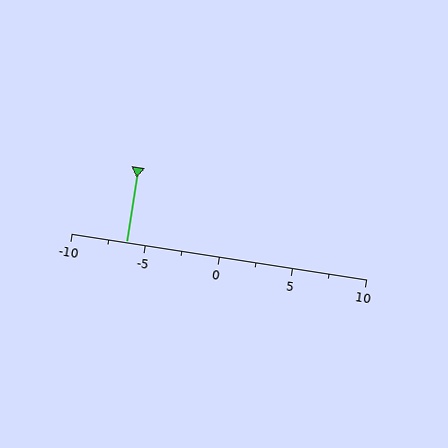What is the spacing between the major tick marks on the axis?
The major ticks are spaced 5 apart.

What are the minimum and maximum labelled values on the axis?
The axis runs from -10 to 10.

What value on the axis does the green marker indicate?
The marker indicates approximately -6.2.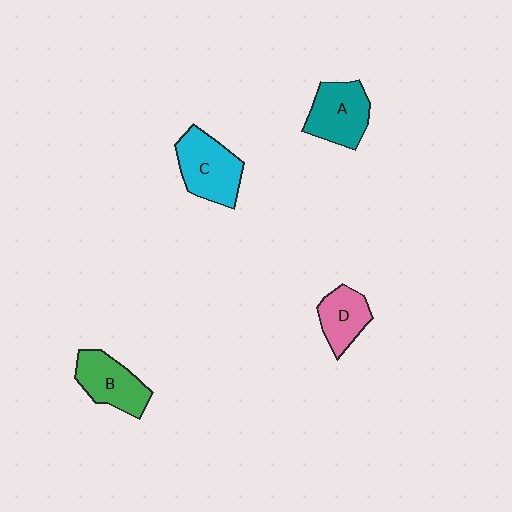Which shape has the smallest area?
Shape D (pink).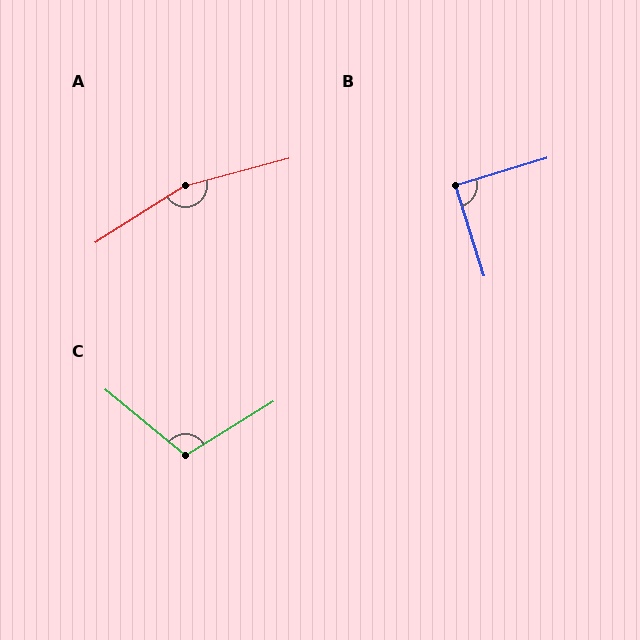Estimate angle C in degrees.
Approximately 109 degrees.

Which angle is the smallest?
B, at approximately 89 degrees.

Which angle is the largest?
A, at approximately 162 degrees.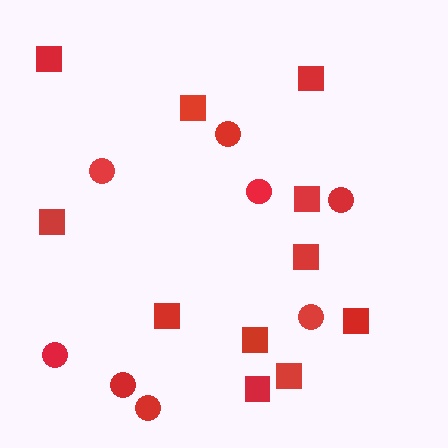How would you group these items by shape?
There are 2 groups: one group of circles (8) and one group of squares (11).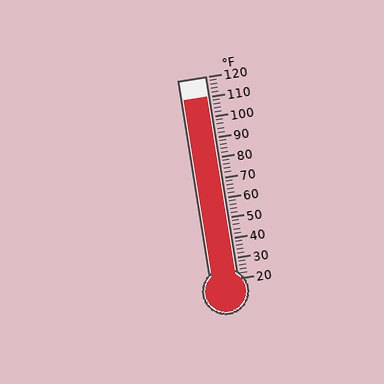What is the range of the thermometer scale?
The thermometer scale ranges from 20°F to 120°F.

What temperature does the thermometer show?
The thermometer shows approximately 110°F.